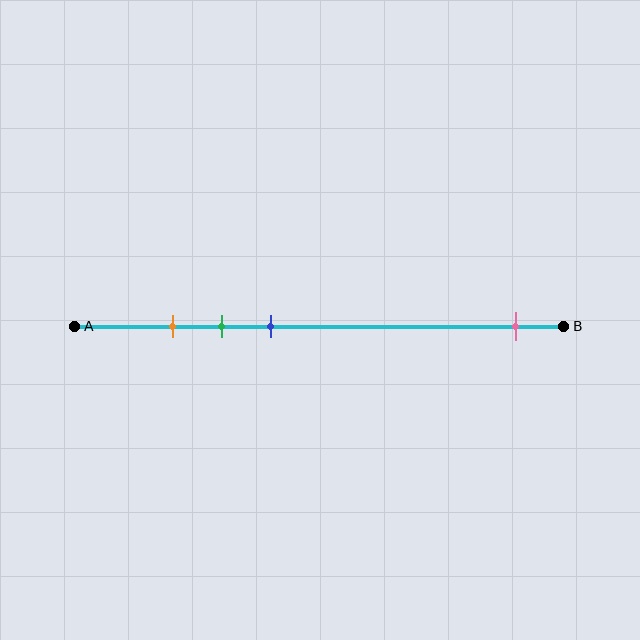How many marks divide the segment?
There are 4 marks dividing the segment.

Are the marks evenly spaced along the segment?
No, the marks are not evenly spaced.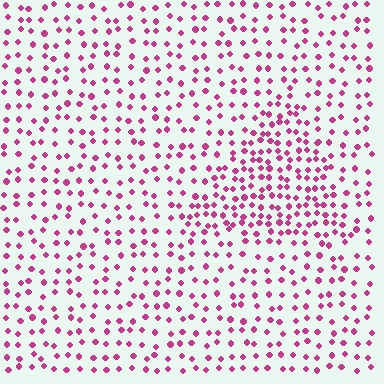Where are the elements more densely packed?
The elements are more densely packed inside the triangle boundary.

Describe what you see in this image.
The image contains small magenta elements arranged at two different densities. A triangle-shaped region is visible where the elements are more densely packed than the surrounding area.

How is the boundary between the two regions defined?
The boundary is defined by a change in element density (approximately 1.9x ratio). All elements are the same color, size, and shape.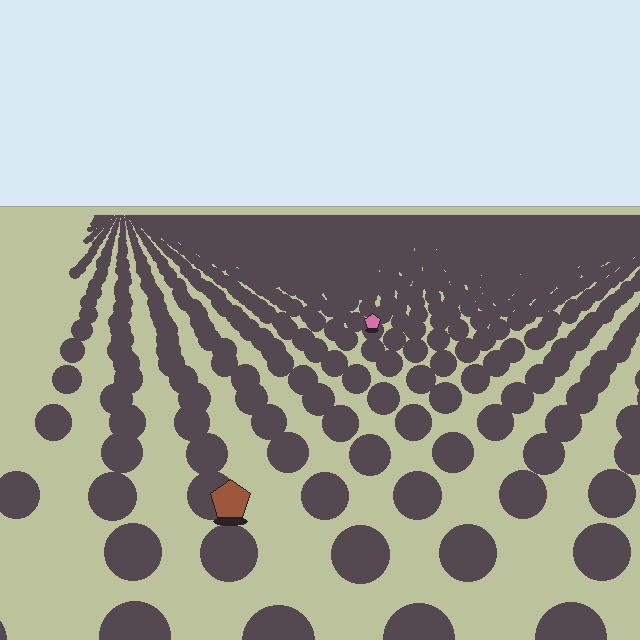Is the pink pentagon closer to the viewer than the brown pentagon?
No. The brown pentagon is closer — you can tell from the texture gradient: the ground texture is coarser near it.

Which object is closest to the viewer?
The brown pentagon is closest. The texture marks near it are larger and more spread out.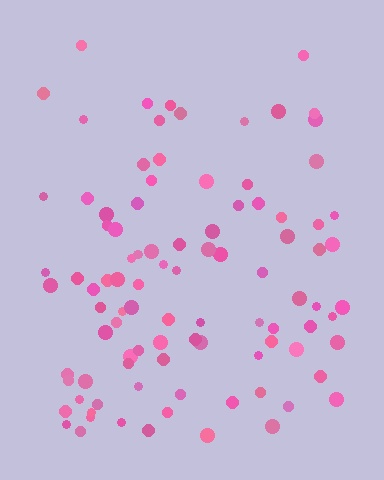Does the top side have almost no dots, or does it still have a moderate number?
Still a moderate number, just noticeably fewer than the bottom.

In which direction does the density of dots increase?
From top to bottom, with the bottom side densest.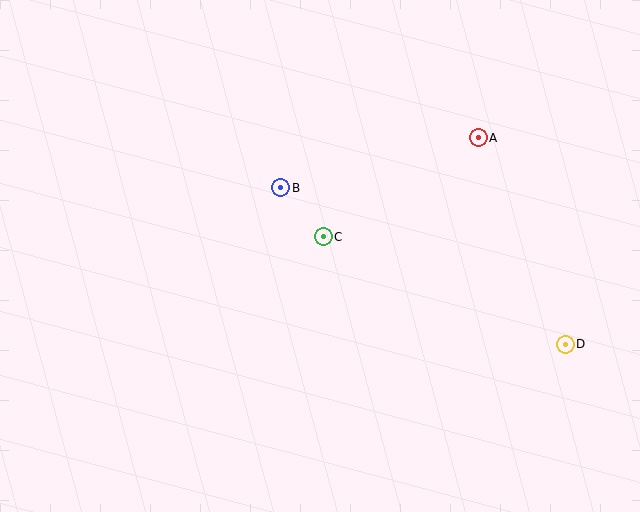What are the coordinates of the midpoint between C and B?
The midpoint between C and B is at (302, 212).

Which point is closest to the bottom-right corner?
Point D is closest to the bottom-right corner.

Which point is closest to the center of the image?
Point C at (323, 237) is closest to the center.